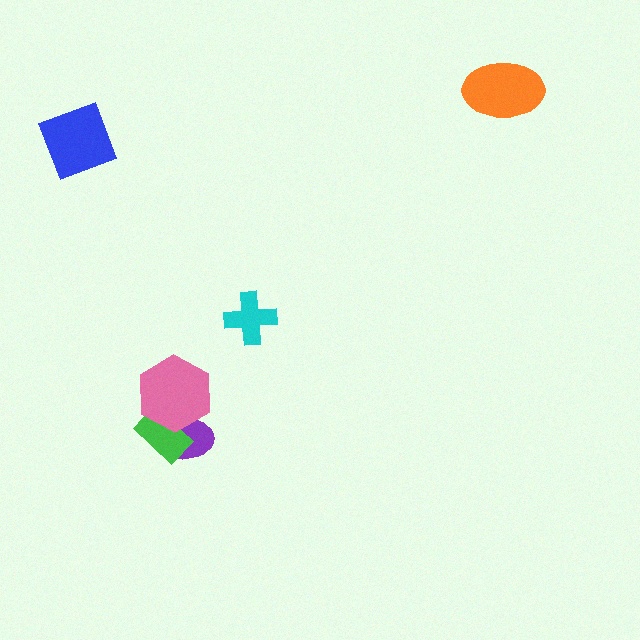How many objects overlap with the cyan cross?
0 objects overlap with the cyan cross.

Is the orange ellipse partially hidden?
No, no other shape covers it.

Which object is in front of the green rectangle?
The pink hexagon is in front of the green rectangle.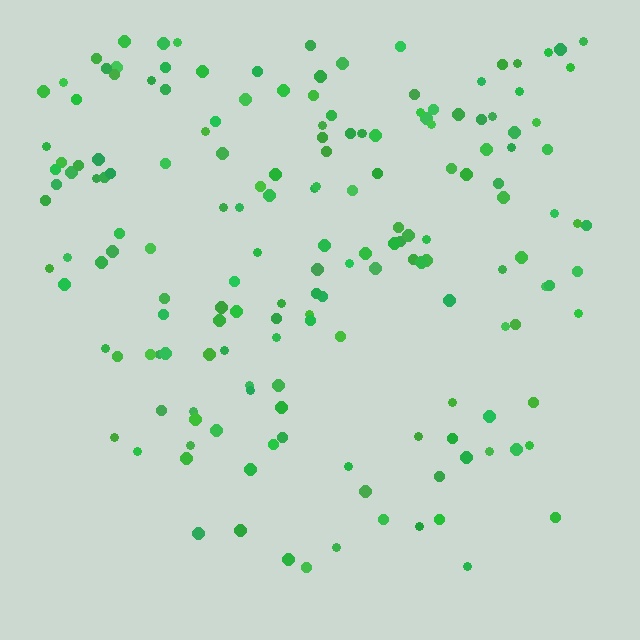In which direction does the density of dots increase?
From bottom to top, with the top side densest.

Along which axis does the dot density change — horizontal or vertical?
Vertical.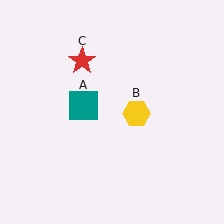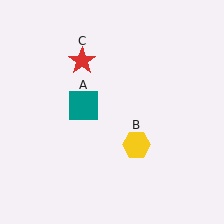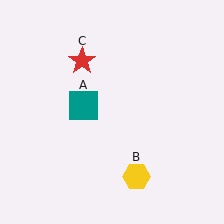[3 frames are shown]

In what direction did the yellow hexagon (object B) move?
The yellow hexagon (object B) moved down.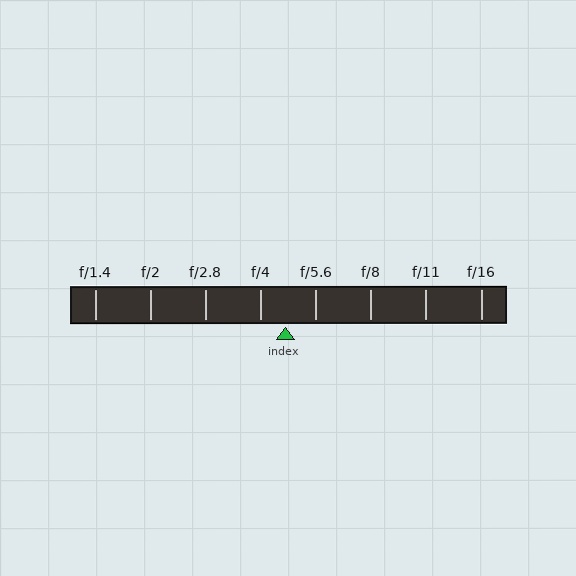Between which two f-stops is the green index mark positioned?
The index mark is between f/4 and f/5.6.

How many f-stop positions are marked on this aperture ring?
There are 8 f-stop positions marked.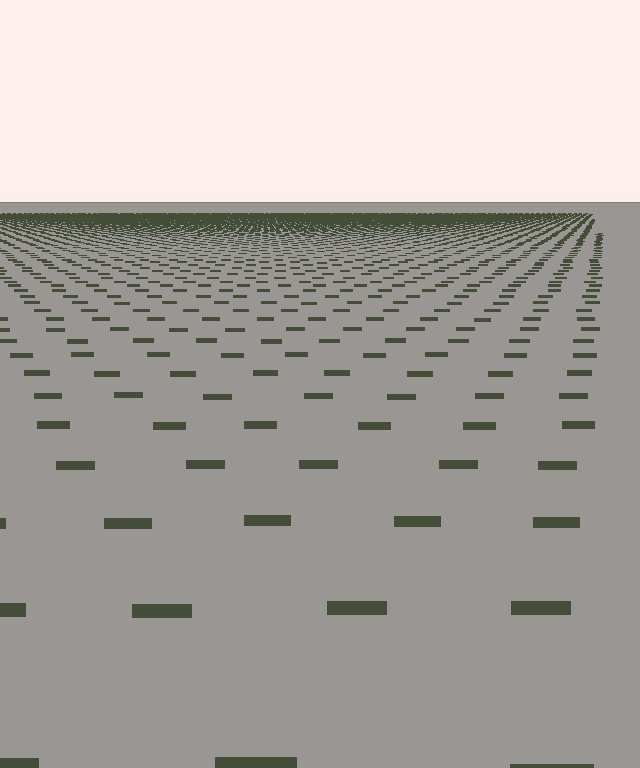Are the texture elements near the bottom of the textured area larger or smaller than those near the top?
Larger. Near the bottom, elements are closer to the viewer and appear at a bigger on-screen size.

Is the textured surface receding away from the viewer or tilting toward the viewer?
The surface is receding away from the viewer. Texture elements get smaller and denser toward the top.